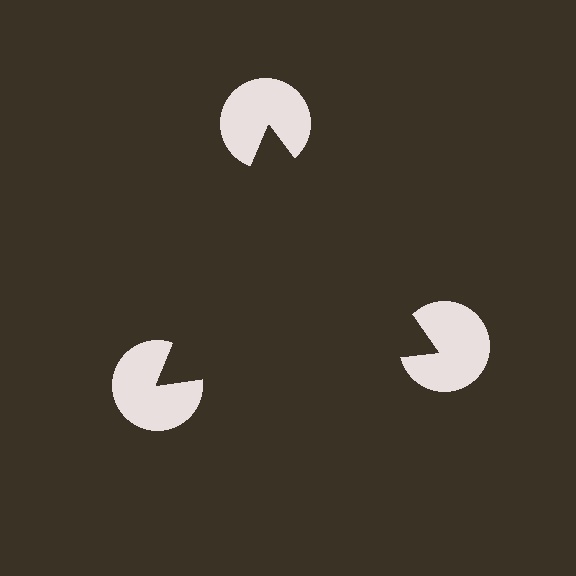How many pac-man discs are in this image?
There are 3 — one at each vertex of the illusory triangle.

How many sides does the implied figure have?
3 sides.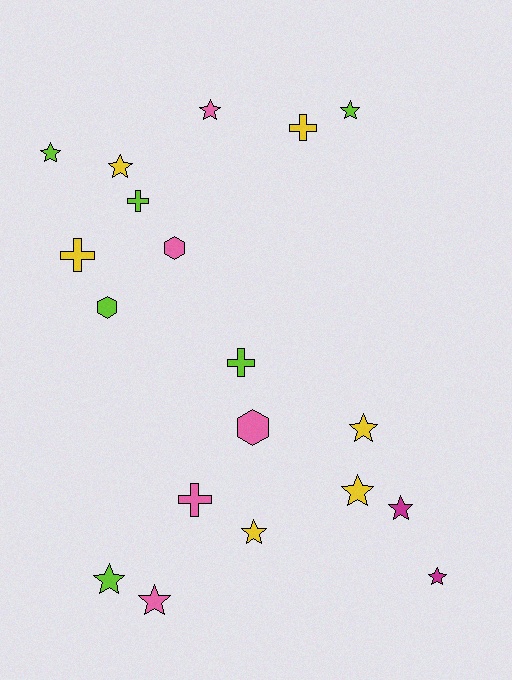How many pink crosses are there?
There is 1 pink cross.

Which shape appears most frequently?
Star, with 11 objects.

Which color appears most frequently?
Lime, with 6 objects.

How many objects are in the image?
There are 19 objects.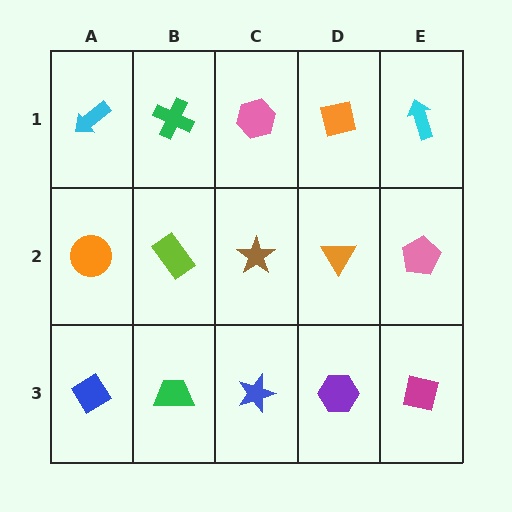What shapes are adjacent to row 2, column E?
A cyan arrow (row 1, column E), a magenta square (row 3, column E), an orange triangle (row 2, column D).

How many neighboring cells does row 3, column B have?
3.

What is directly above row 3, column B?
A lime rectangle.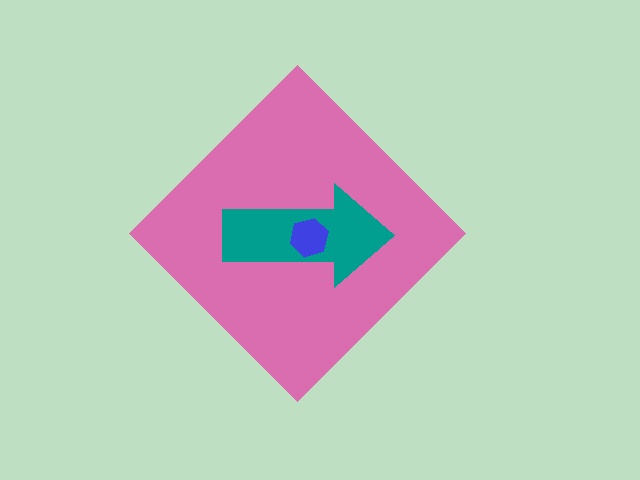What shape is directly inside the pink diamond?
The teal arrow.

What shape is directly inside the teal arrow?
The blue hexagon.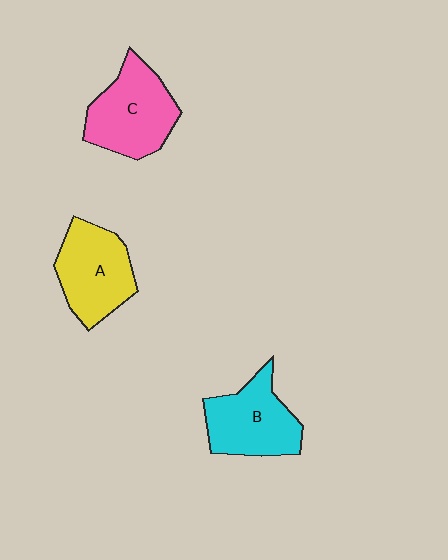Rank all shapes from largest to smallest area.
From largest to smallest: C (pink), A (yellow), B (cyan).